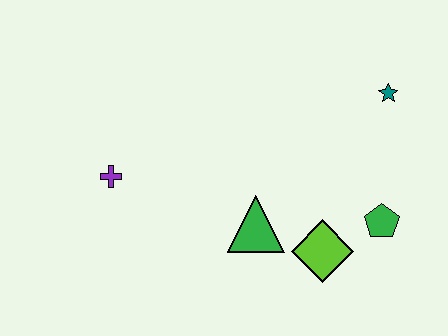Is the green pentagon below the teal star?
Yes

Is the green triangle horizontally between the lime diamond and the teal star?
No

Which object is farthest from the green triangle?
The teal star is farthest from the green triangle.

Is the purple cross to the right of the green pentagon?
No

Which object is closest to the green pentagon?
The lime diamond is closest to the green pentagon.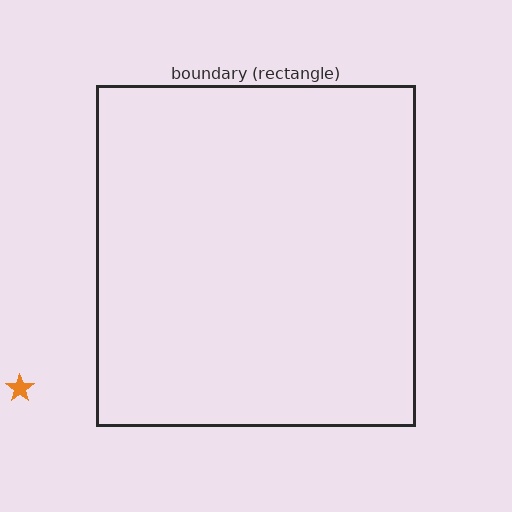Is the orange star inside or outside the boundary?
Outside.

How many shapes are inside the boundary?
0 inside, 1 outside.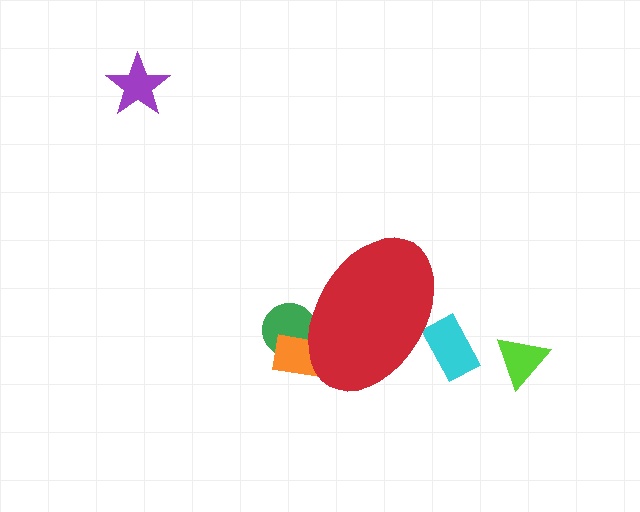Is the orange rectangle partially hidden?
Yes, the orange rectangle is partially hidden behind the red ellipse.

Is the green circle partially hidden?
Yes, the green circle is partially hidden behind the red ellipse.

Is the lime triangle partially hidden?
No, the lime triangle is fully visible.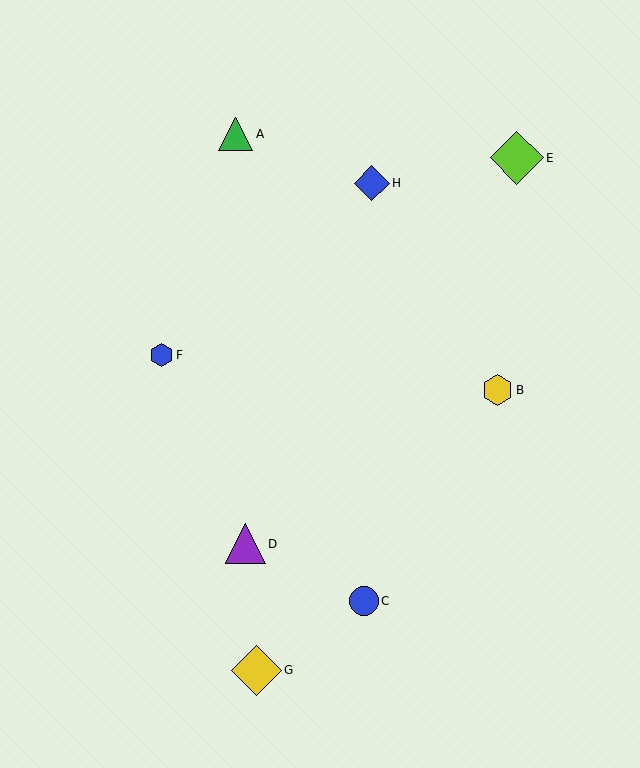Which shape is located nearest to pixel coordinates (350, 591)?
The blue circle (labeled C) at (364, 601) is nearest to that location.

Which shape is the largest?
The lime diamond (labeled E) is the largest.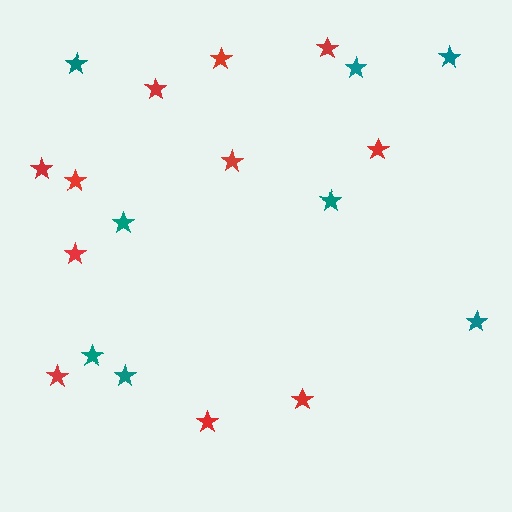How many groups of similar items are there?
There are 2 groups: one group of red stars (11) and one group of teal stars (8).